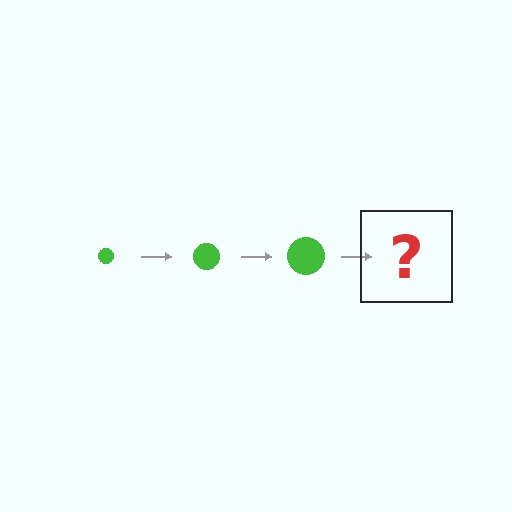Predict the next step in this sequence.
The next step is a green circle, larger than the previous one.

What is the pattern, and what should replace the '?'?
The pattern is that the circle gets progressively larger each step. The '?' should be a green circle, larger than the previous one.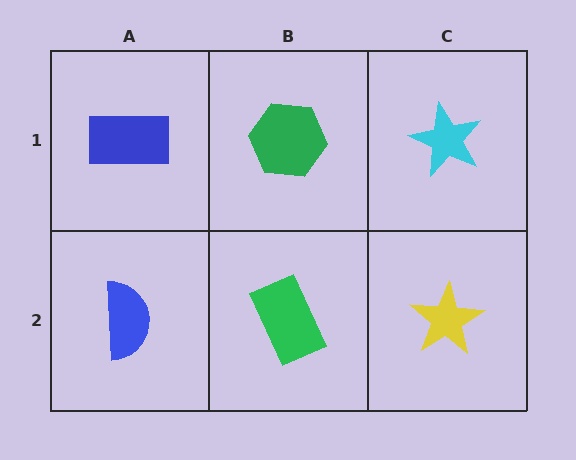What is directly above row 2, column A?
A blue rectangle.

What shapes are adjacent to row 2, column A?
A blue rectangle (row 1, column A), a green rectangle (row 2, column B).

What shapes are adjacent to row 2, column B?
A green hexagon (row 1, column B), a blue semicircle (row 2, column A), a yellow star (row 2, column C).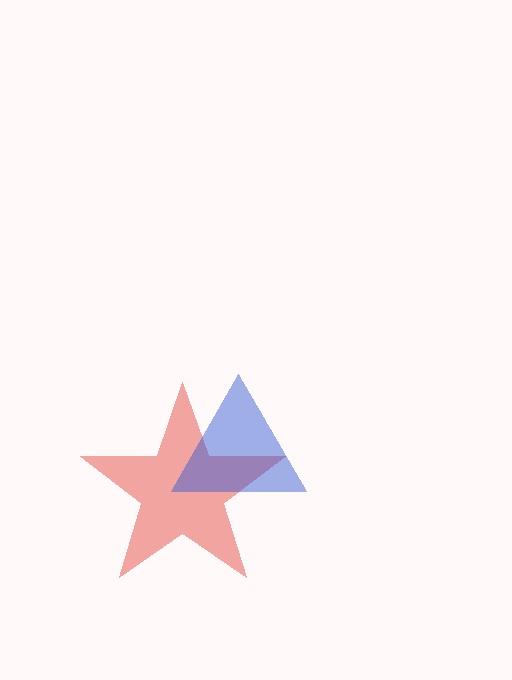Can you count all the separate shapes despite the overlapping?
Yes, there are 2 separate shapes.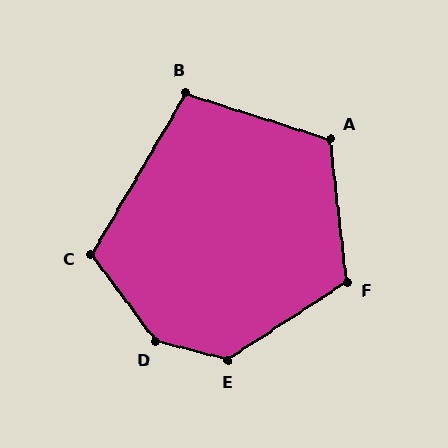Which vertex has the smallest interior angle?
B, at approximately 103 degrees.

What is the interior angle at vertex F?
Approximately 117 degrees (obtuse).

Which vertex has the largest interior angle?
D, at approximately 141 degrees.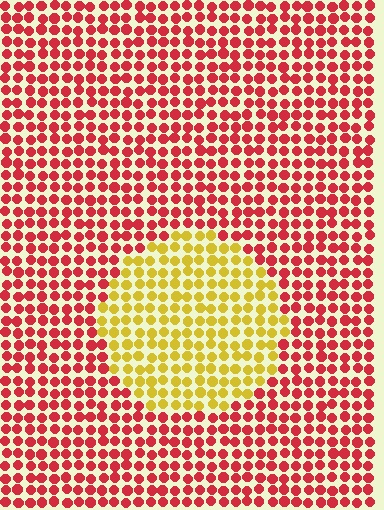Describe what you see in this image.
The image is filled with small red elements in a uniform arrangement. A circle-shaped region is visible where the elements are tinted to a slightly different hue, forming a subtle color boundary.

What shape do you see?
I see a circle.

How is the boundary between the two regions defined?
The boundary is defined purely by a slight shift in hue (about 60 degrees). Spacing, size, and orientation are identical on both sides.